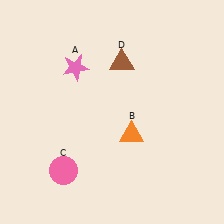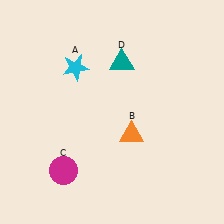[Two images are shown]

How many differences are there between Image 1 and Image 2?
There are 3 differences between the two images.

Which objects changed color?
A changed from pink to cyan. C changed from pink to magenta. D changed from brown to teal.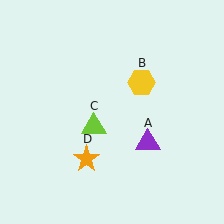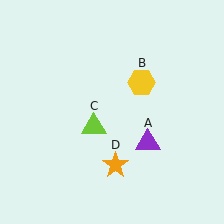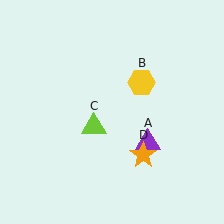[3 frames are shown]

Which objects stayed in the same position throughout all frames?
Purple triangle (object A) and yellow hexagon (object B) and lime triangle (object C) remained stationary.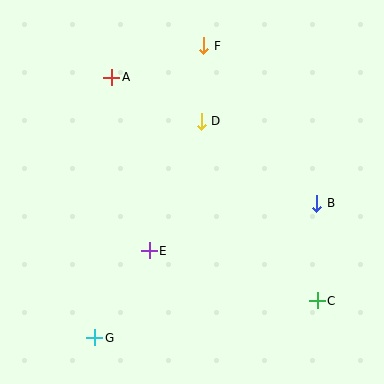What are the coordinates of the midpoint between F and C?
The midpoint between F and C is at (261, 173).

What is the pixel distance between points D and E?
The distance between D and E is 140 pixels.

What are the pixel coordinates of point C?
Point C is at (317, 301).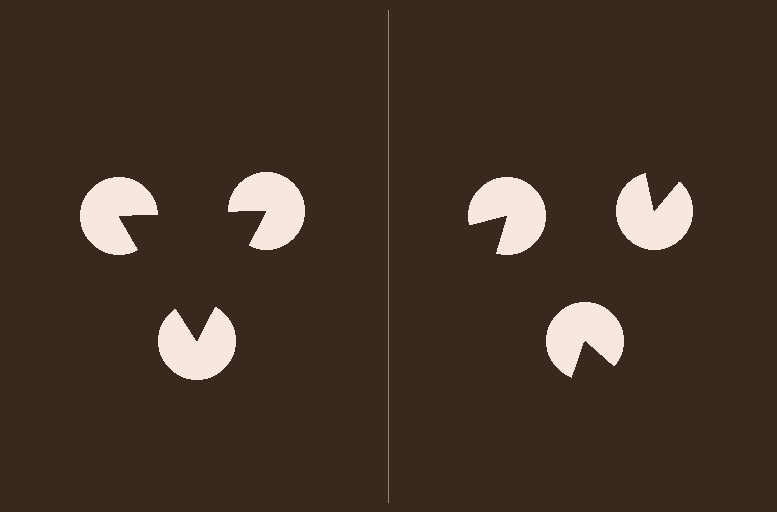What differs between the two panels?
The pac-man discs are positioned identically on both sides; only the wedge orientations differ. On the left they align to a triangle; on the right they are misaligned.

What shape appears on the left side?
An illusory triangle.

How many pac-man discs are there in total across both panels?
6 — 3 on each side.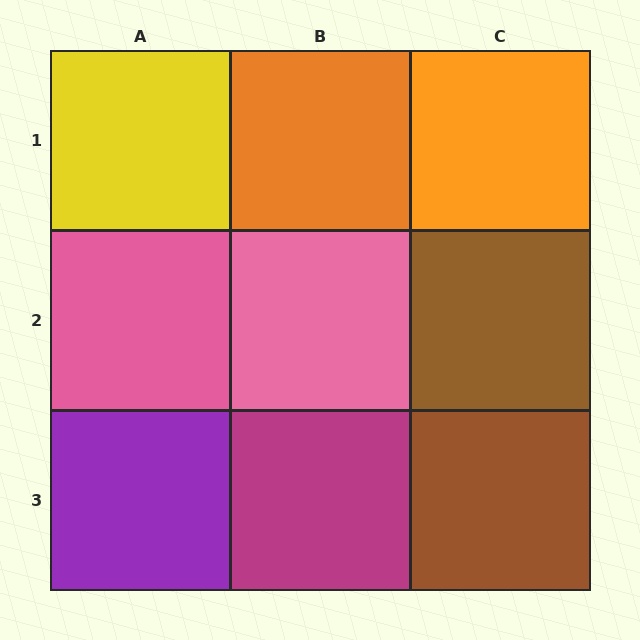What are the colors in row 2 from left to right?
Pink, pink, brown.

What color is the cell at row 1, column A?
Yellow.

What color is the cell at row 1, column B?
Orange.